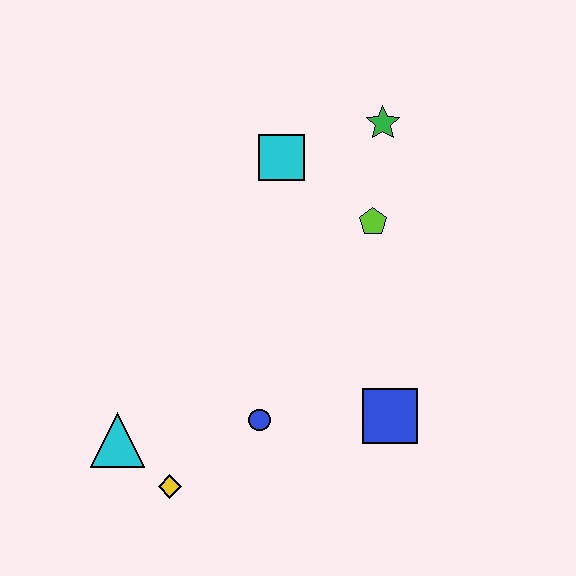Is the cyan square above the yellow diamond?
Yes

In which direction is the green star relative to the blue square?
The green star is above the blue square.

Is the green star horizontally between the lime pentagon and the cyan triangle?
No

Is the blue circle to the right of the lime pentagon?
No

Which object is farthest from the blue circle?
The green star is farthest from the blue circle.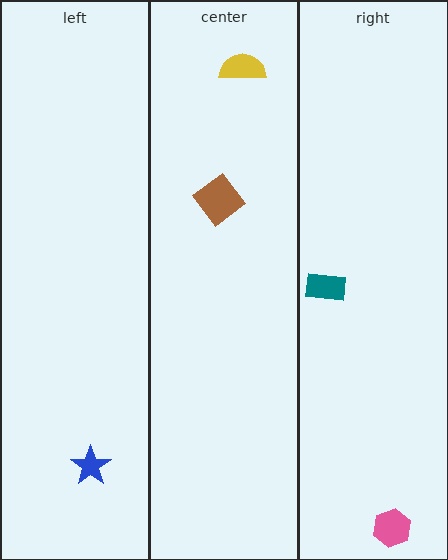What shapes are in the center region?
The yellow semicircle, the brown diamond.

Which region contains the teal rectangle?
The right region.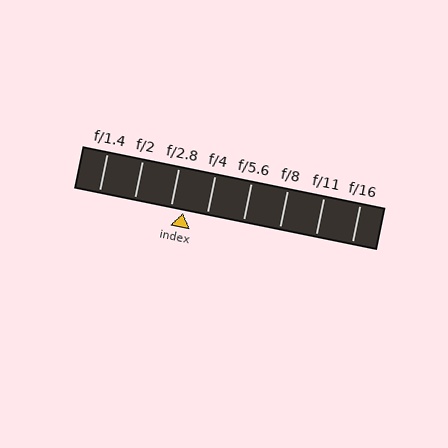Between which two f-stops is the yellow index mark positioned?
The index mark is between f/2.8 and f/4.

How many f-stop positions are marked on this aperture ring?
There are 8 f-stop positions marked.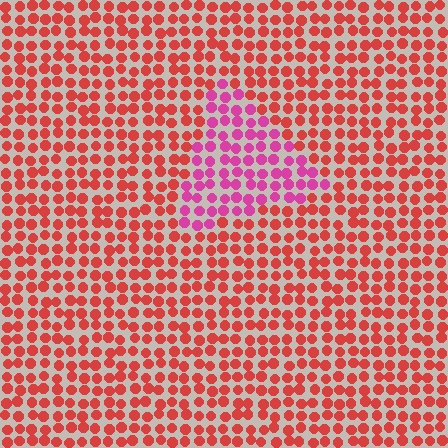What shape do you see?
I see a triangle.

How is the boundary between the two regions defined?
The boundary is defined purely by a slight shift in hue (about 40 degrees). Spacing, size, and orientation are identical on both sides.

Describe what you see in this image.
The image is filled with small red elements in a uniform arrangement. A triangle-shaped region is visible where the elements are tinted to a slightly different hue, forming a subtle color boundary.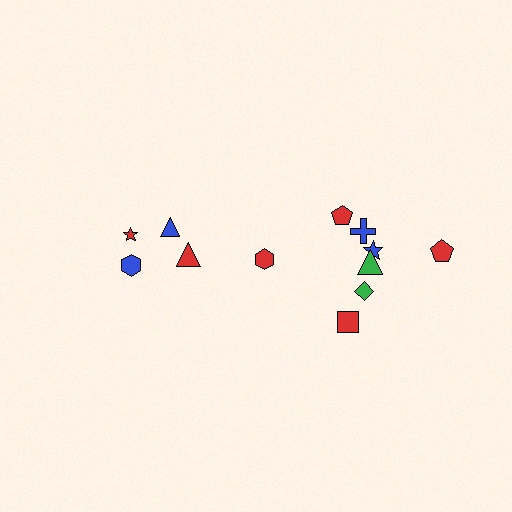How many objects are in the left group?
There are 5 objects.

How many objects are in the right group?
There are 7 objects.